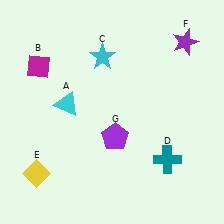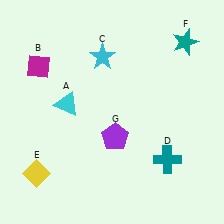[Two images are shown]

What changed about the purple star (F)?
In Image 1, F is purple. In Image 2, it changed to teal.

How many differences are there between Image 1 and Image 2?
There is 1 difference between the two images.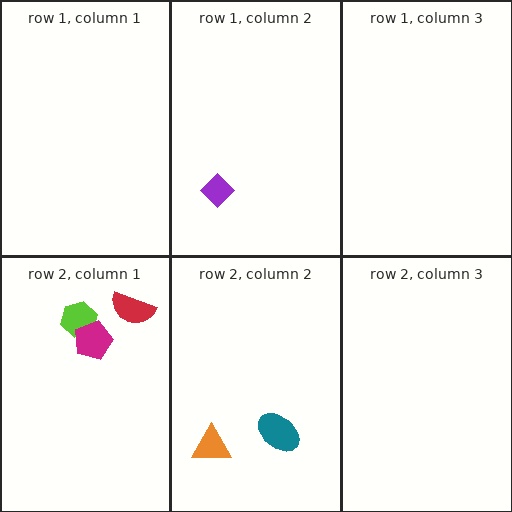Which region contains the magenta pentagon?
The row 2, column 1 region.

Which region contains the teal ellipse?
The row 2, column 2 region.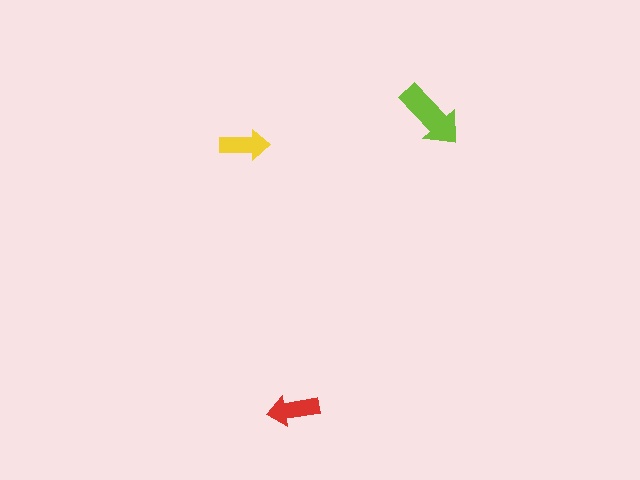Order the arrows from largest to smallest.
the lime one, the red one, the yellow one.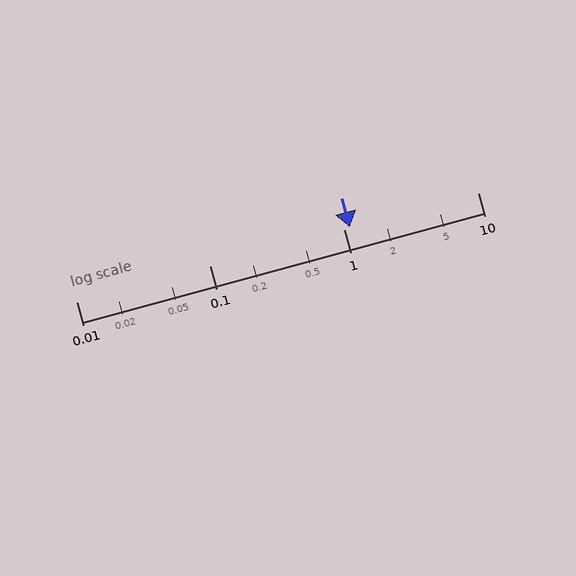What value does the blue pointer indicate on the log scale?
The pointer indicates approximately 1.1.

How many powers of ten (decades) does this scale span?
The scale spans 3 decades, from 0.01 to 10.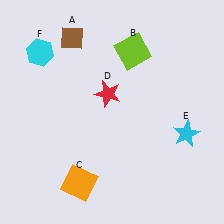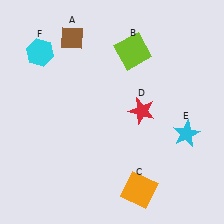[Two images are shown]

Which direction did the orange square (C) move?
The orange square (C) moved right.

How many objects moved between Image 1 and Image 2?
2 objects moved between the two images.